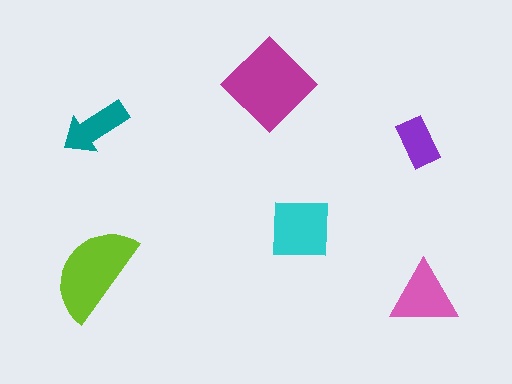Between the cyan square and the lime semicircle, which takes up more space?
The lime semicircle.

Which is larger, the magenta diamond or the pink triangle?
The magenta diamond.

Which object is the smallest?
The purple rectangle.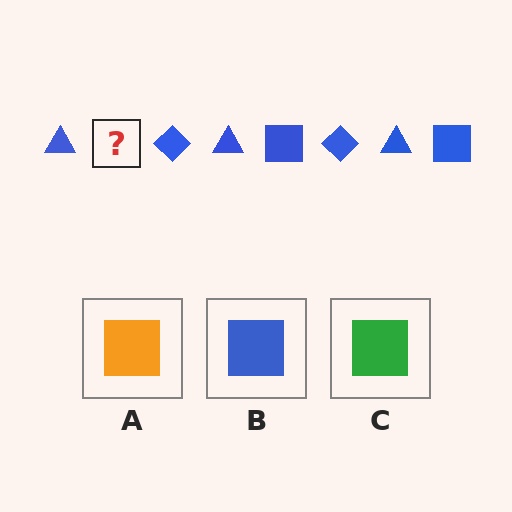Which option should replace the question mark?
Option B.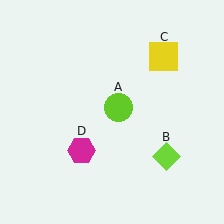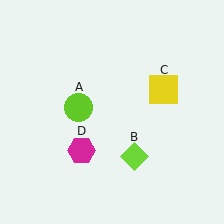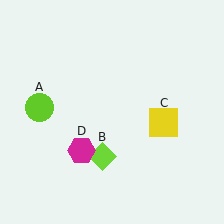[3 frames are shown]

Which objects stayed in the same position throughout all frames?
Magenta hexagon (object D) remained stationary.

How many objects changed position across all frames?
3 objects changed position: lime circle (object A), lime diamond (object B), yellow square (object C).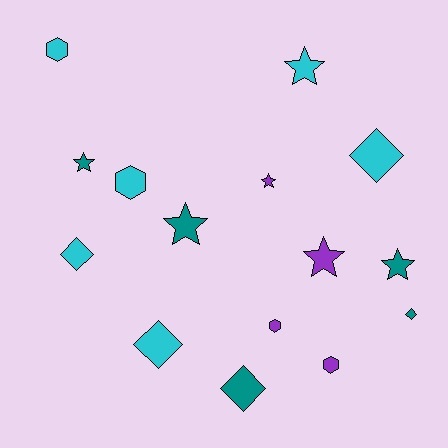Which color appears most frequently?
Cyan, with 6 objects.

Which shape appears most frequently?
Star, with 6 objects.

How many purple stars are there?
There are 2 purple stars.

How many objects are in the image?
There are 15 objects.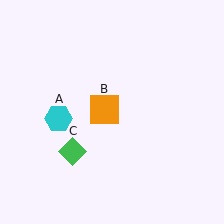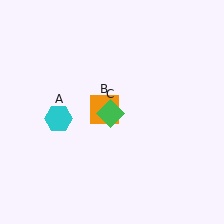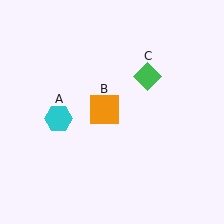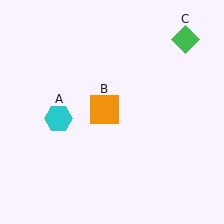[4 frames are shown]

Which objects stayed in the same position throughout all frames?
Cyan hexagon (object A) and orange square (object B) remained stationary.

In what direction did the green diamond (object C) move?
The green diamond (object C) moved up and to the right.